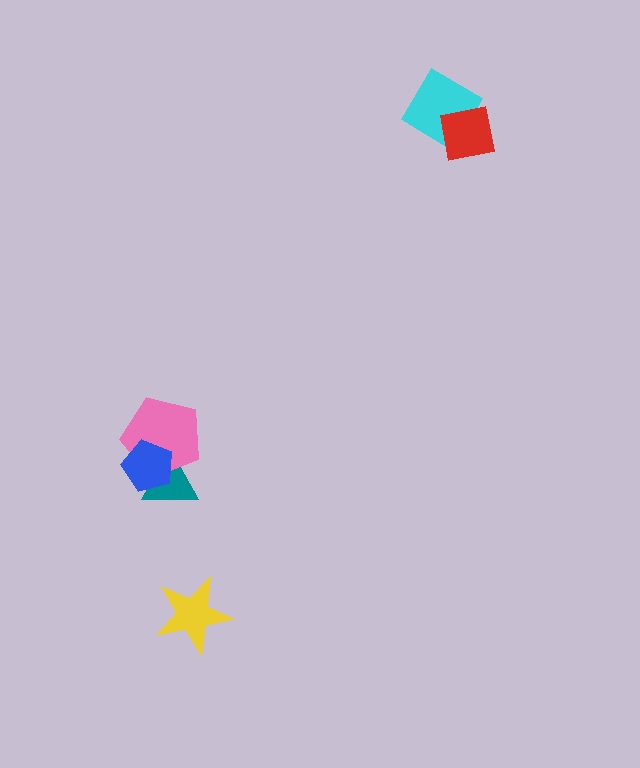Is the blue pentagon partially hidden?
No, no other shape covers it.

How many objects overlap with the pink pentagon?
2 objects overlap with the pink pentagon.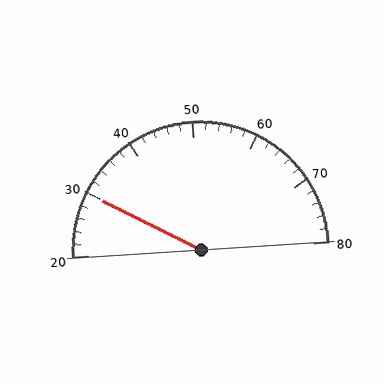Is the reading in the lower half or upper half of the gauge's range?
The reading is in the lower half of the range (20 to 80).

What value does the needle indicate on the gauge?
The needle indicates approximately 30.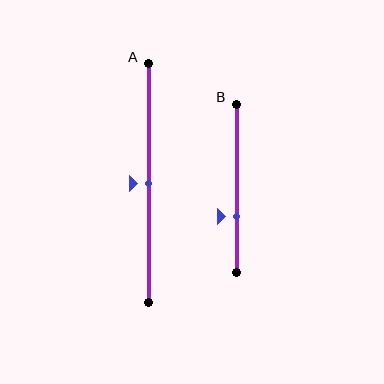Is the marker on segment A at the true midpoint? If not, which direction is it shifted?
Yes, the marker on segment A is at the true midpoint.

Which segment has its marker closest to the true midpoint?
Segment A has its marker closest to the true midpoint.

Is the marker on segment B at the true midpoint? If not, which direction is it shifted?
No, the marker on segment B is shifted downward by about 17% of the segment length.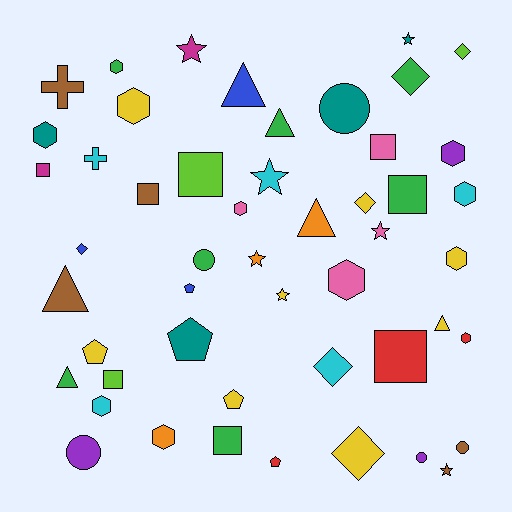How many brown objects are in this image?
There are 5 brown objects.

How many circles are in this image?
There are 5 circles.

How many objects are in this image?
There are 50 objects.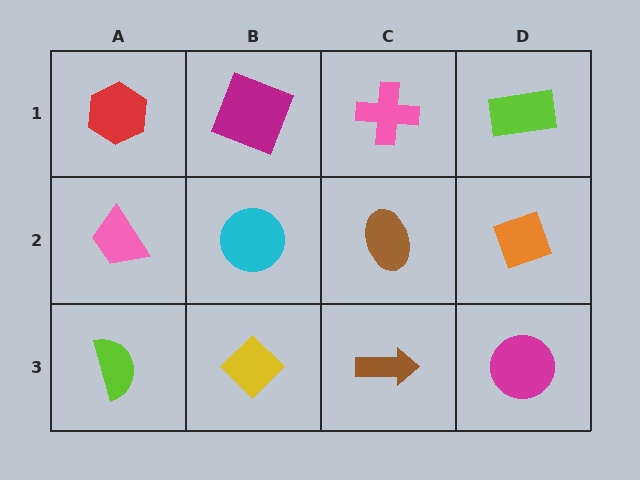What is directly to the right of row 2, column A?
A cyan circle.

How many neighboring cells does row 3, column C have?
3.